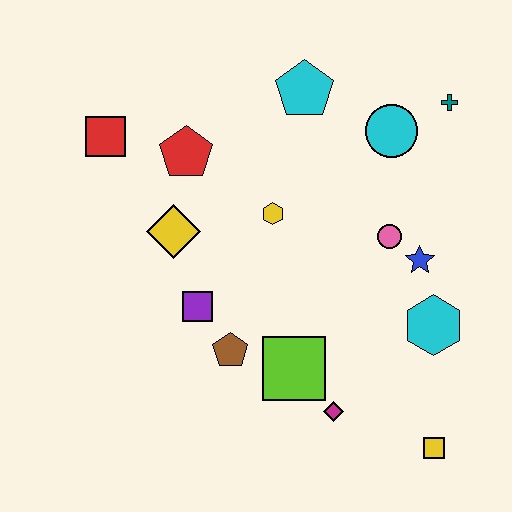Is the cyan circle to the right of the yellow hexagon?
Yes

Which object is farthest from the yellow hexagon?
The yellow square is farthest from the yellow hexagon.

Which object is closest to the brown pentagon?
The purple square is closest to the brown pentagon.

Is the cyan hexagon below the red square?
Yes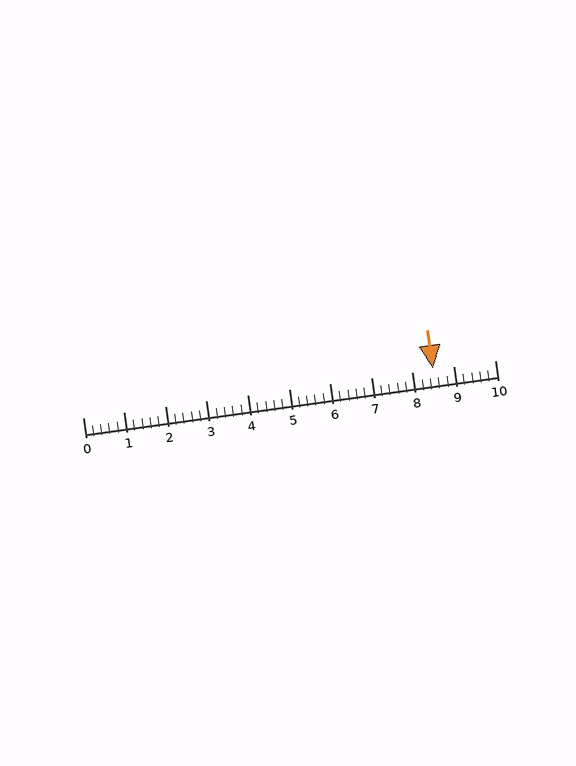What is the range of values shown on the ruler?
The ruler shows values from 0 to 10.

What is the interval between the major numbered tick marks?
The major tick marks are spaced 1 units apart.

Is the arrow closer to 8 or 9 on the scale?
The arrow is closer to 9.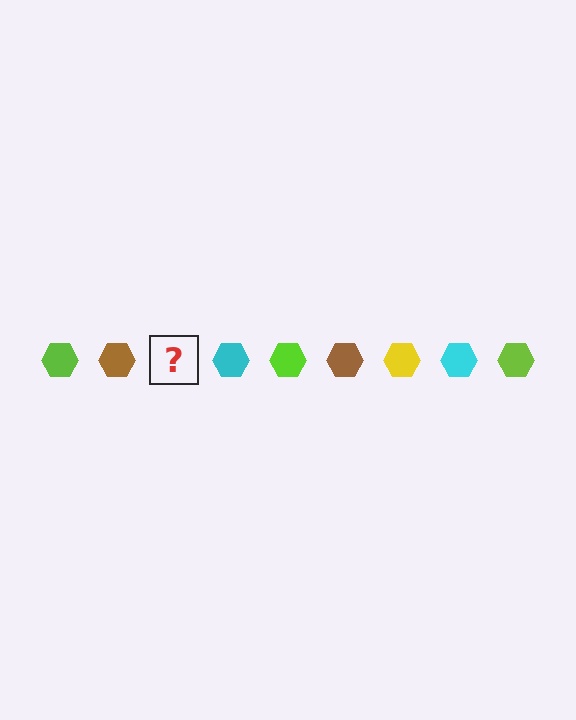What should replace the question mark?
The question mark should be replaced with a yellow hexagon.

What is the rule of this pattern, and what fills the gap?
The rule is that the pattern cycles through lime, brown, yellow, cyan hexagons. The gap should be filled with a yellow hexagon.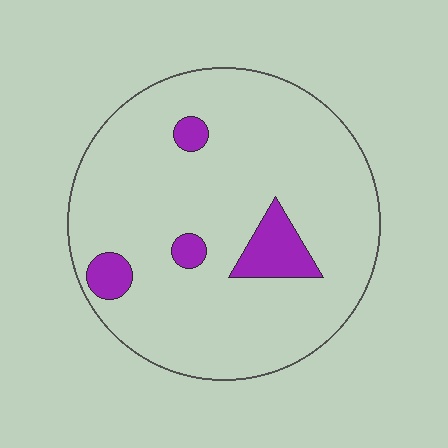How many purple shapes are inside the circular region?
4.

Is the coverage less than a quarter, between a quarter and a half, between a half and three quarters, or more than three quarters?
Less than a quarter.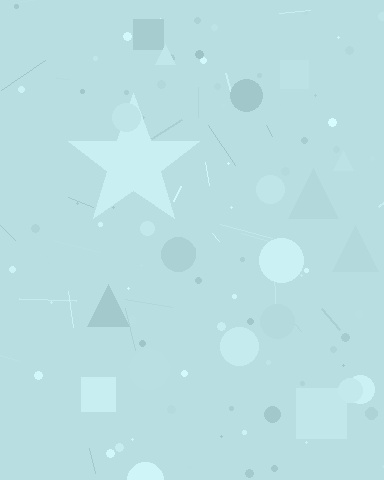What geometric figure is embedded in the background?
A star is embedded in the background.